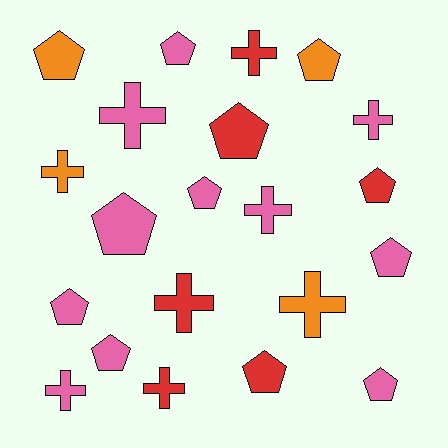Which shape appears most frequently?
Pentagon, with 12 objects.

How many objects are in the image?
There are 21 objects.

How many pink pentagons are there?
There are 7 pink pentagons.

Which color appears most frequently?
Pink, with 11 objects.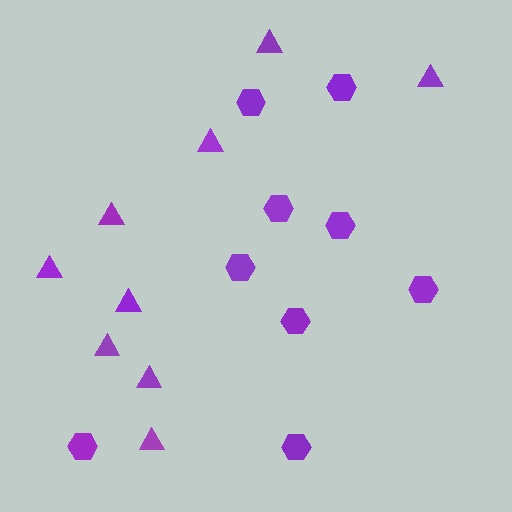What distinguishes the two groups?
There are 2 groups: one group of hexagons (9) and one group of triangles (9).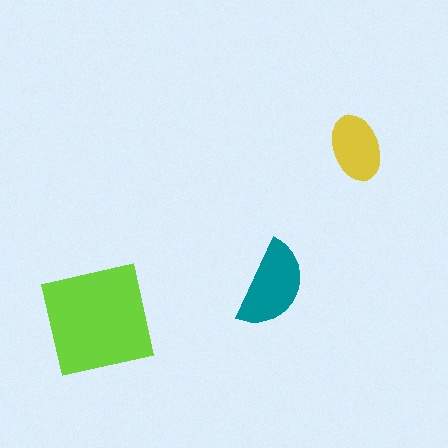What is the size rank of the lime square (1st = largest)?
1st.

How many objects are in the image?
There are 3 objects in the image.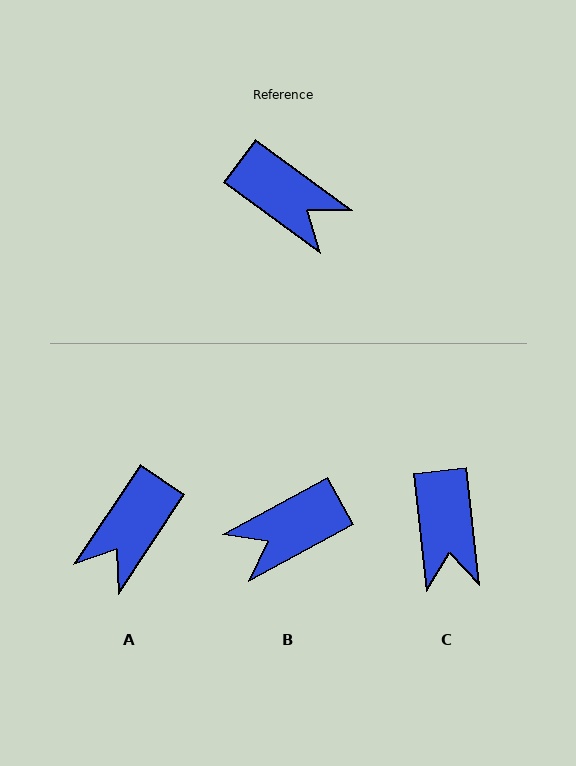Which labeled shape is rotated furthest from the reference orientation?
B, about 115 degrees away.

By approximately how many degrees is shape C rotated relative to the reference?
Approximately 48 degrees clockwise.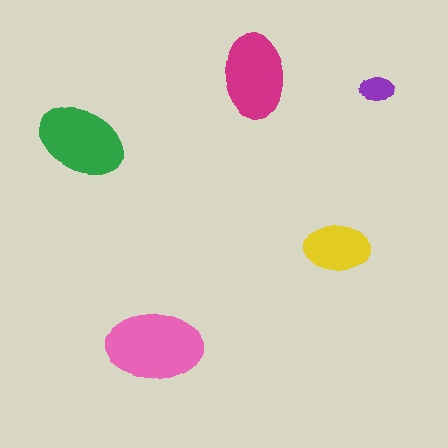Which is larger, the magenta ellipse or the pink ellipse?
The pink one.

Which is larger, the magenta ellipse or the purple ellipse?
The magenta one.